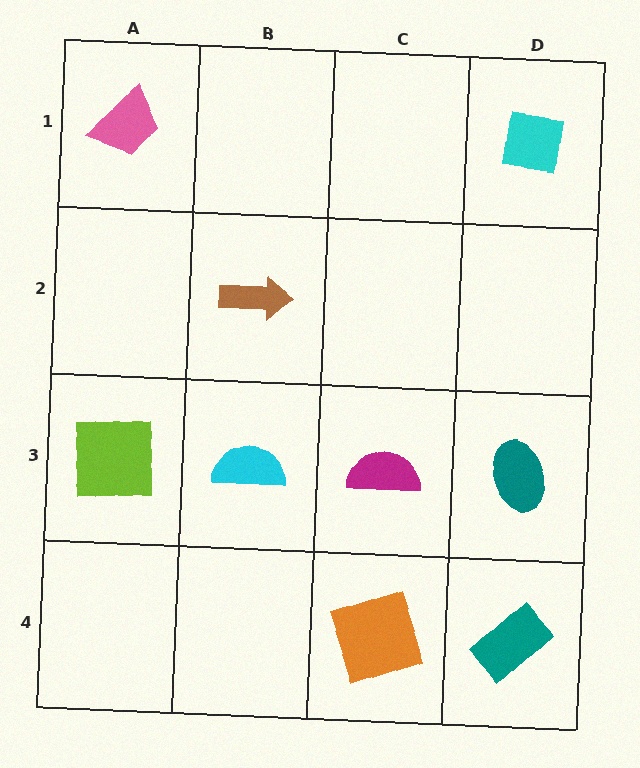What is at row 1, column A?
A pink trapezoid.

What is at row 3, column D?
A teal ellipse.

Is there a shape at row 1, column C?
No, that cell is empty.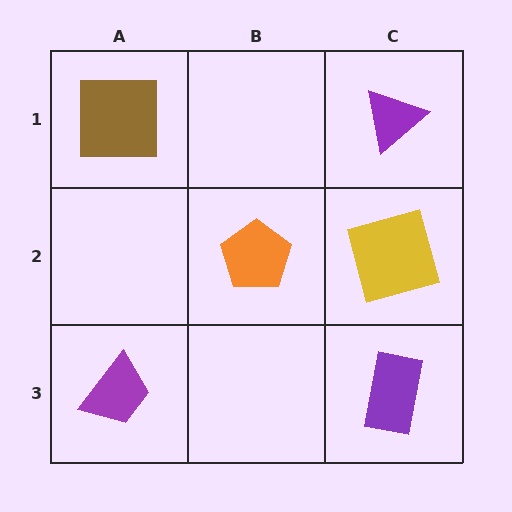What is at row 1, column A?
A brown square.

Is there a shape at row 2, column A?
No, that cell is empty.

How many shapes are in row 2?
2 shapes.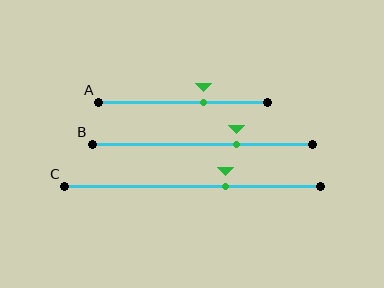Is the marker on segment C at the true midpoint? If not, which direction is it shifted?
No, the marker on segment C is shifted to the right by about 13% of the segment length.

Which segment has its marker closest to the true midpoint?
Segment A has its marker closest to the true midpoint.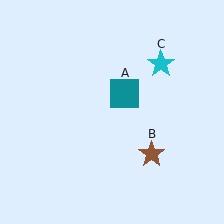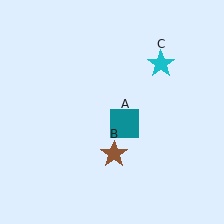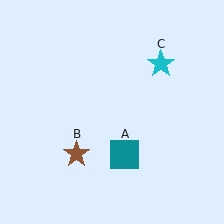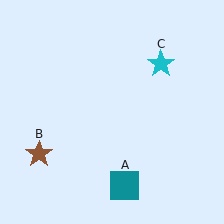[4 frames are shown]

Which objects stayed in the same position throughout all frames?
Cyan star (object C) remained stationary.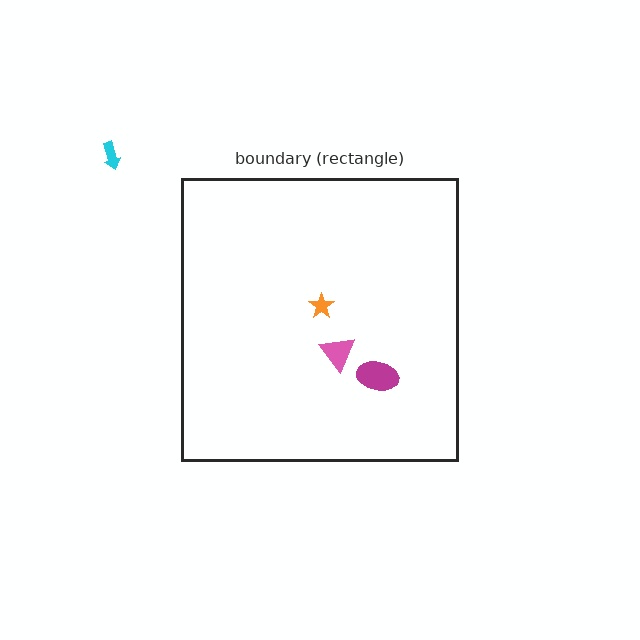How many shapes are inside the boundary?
3 inside, 1 outside.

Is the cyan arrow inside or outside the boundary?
Outside.